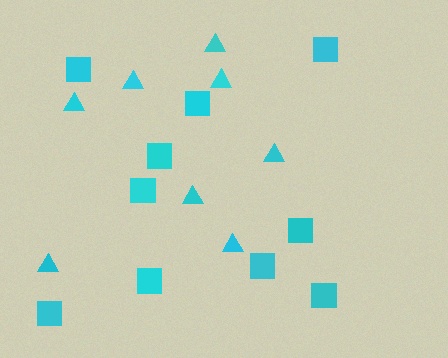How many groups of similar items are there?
There are 2 groups: one group of triangles (8) and one group of squares (10).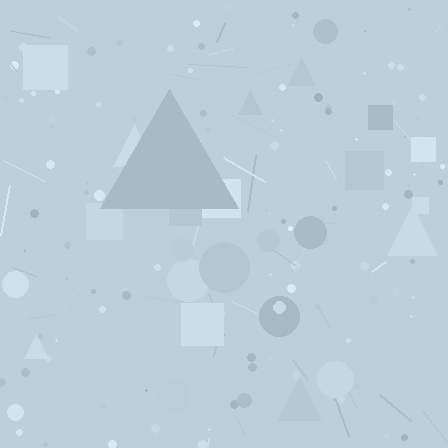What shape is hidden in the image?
A triangle is hidden in the image.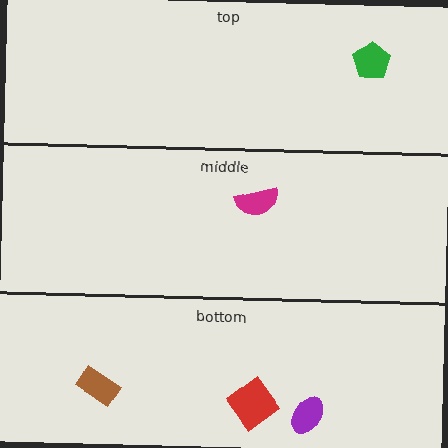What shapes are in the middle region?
The magenta semicircle.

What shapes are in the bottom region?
The red diamond, the brown rectangle, the purple ellipse.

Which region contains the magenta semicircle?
The middle region.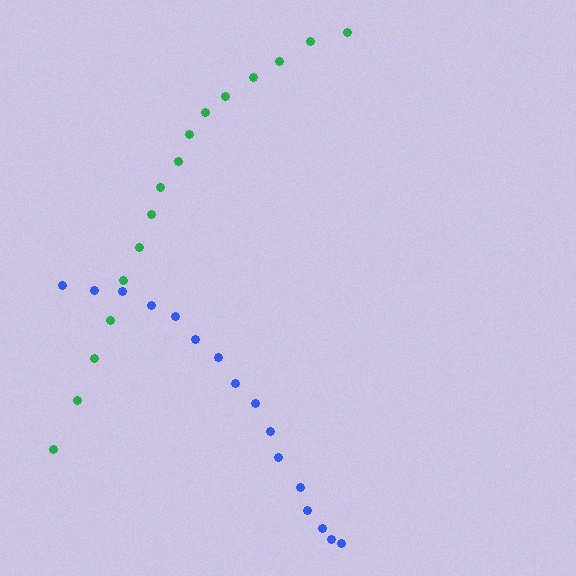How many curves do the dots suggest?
There are 2 distinct paths.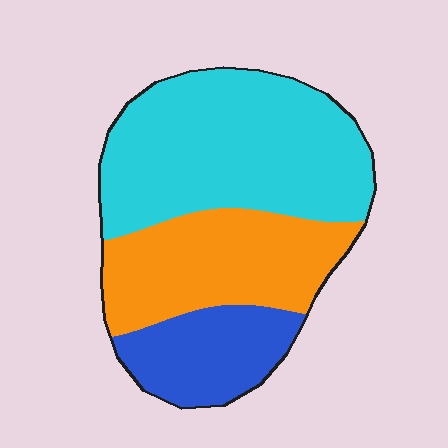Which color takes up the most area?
Cyan, at roughly 50%.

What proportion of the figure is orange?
Orange takes up between a sixth and a third of the figure.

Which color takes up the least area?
Blue, at roughly 20%.